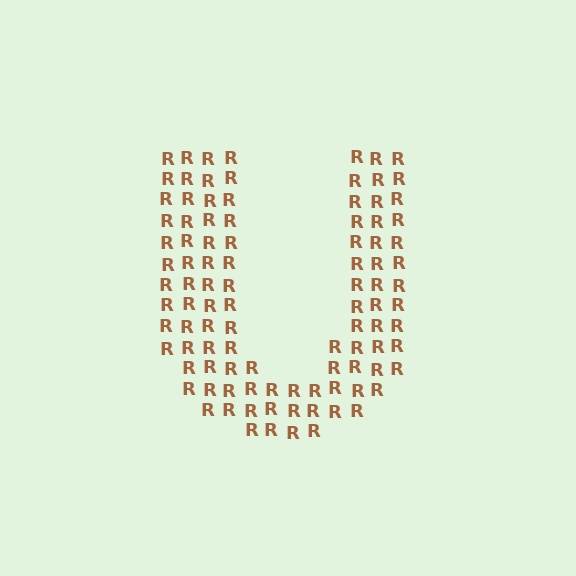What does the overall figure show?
The overall figure shows the letter U.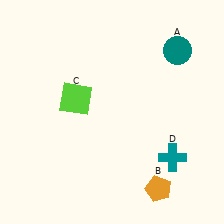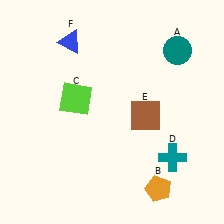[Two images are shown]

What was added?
A brown square (E), a blue triangle (F) were added in Image 2.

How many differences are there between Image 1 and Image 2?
There are 2 differences between the two images.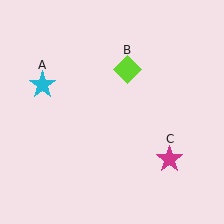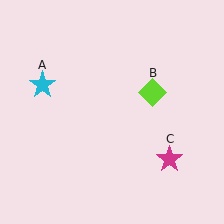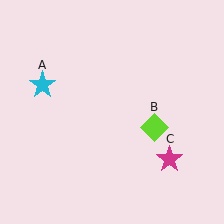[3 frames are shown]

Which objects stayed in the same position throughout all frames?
Cyan star (object A) and magenta star (object C) remained stationary.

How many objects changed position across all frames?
1 object changed position: lime diamond (object B).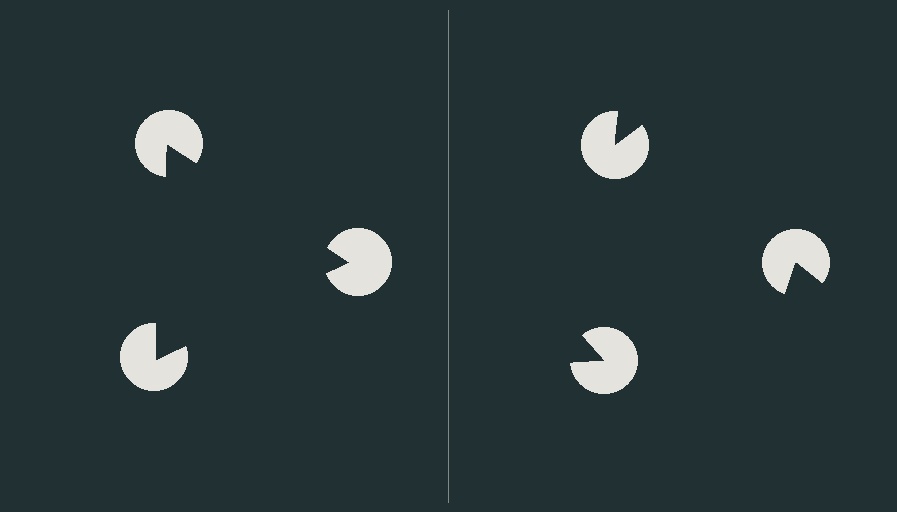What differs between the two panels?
The pac-man discs are positioned identically on both sides; only the wedge orientations differ. On the left they align to a triangle; on the right they are misaligned.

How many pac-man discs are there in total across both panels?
6 — 3 on each side.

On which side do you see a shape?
An illusory triangle appears on the left side. On the right side the wedge cuts are rotated, so no coherent shape forms.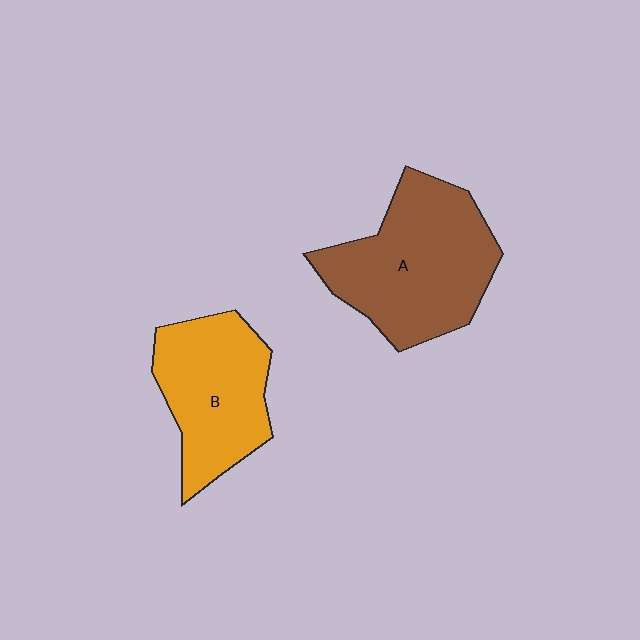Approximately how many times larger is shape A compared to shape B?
Approximately 1.3 times.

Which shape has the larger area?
Shape A (brown).